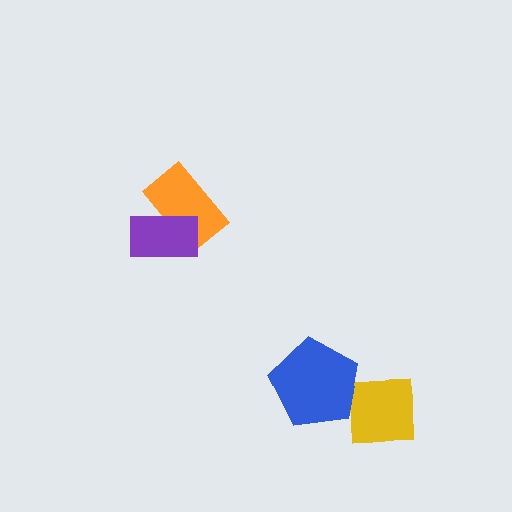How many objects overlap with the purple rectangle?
1 object overlaps with the purple rectangle.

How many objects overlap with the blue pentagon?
0 objects overlap with the blue pentagon.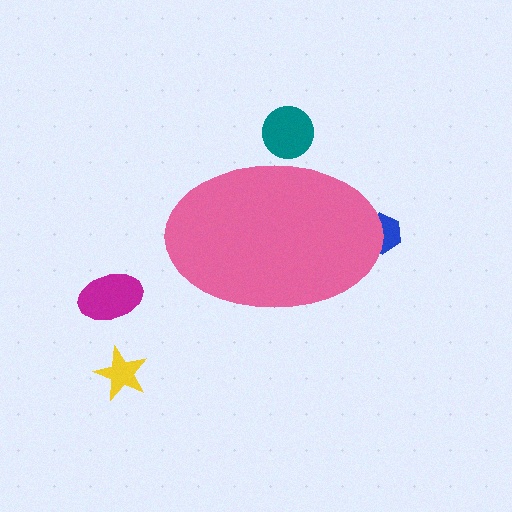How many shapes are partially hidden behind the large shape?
2 shapes are partially hidden.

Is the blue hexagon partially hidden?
Yes, the blue hexagon is partially hidden behind the pink ellipse.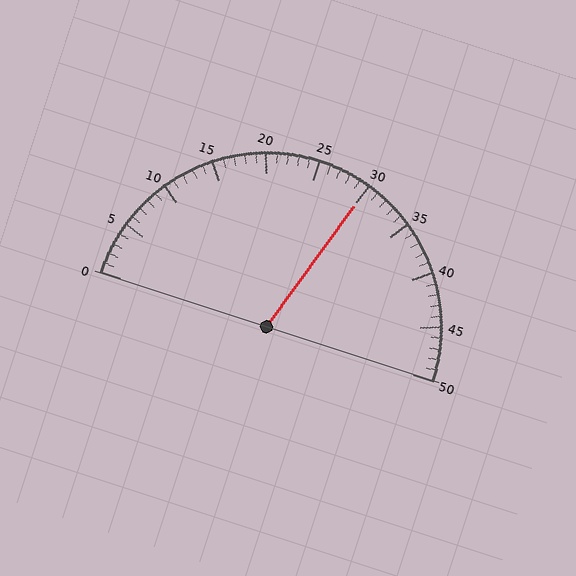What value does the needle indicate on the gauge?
The needle indicates approximately 30.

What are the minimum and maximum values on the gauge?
The gauge ranges from 0 to 50.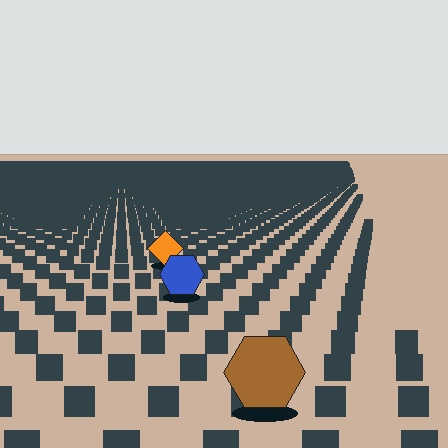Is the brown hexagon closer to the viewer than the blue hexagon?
Yes. The brown hexagon is closer — you can tell from the texture gradient: the ground texture is coarser near it.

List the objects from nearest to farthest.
From nearest to farthest: the brown hexagon, the blue hexagon, the orange diamond.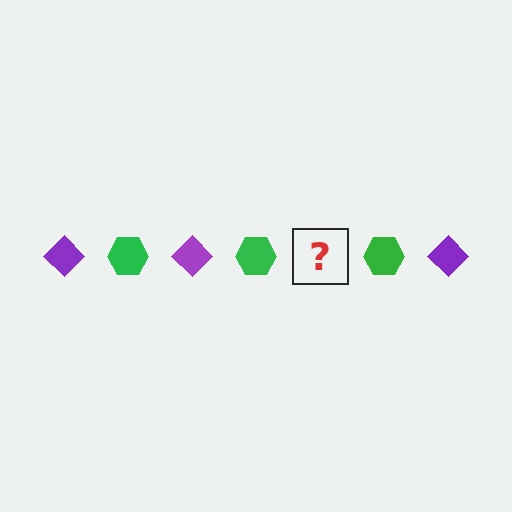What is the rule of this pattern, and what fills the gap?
The rule is that the pattern alternates between purple diamond and green hexagon. The gap should be filled with a purple diamond.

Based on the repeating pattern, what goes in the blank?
The blank should be a purple diamond.